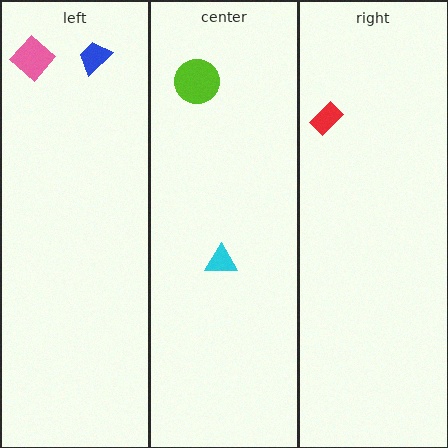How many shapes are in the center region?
2.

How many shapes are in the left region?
2.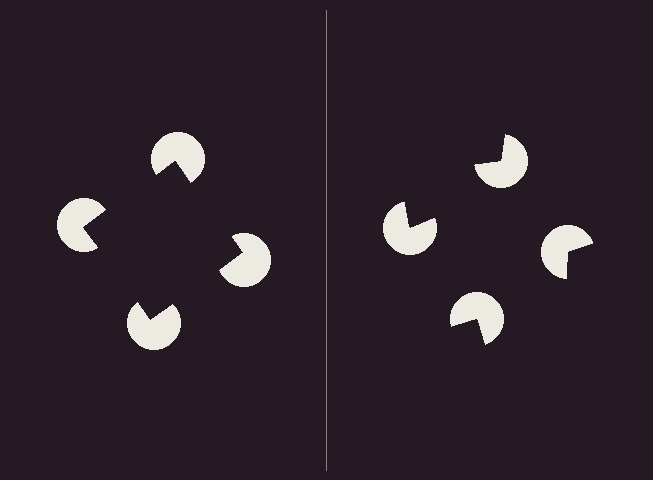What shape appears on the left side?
An illusory square.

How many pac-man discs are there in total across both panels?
8 — 4 on each side.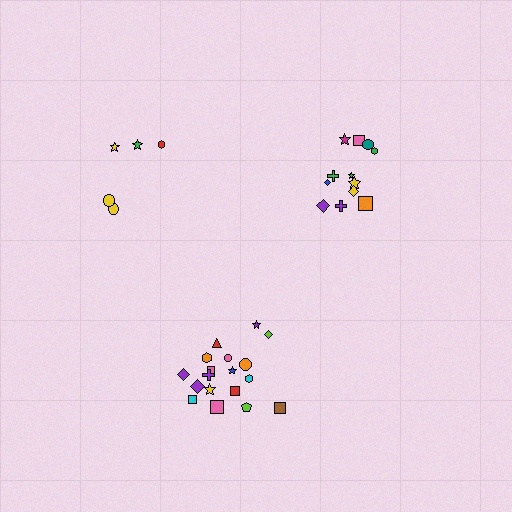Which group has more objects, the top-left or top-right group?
The top-right group.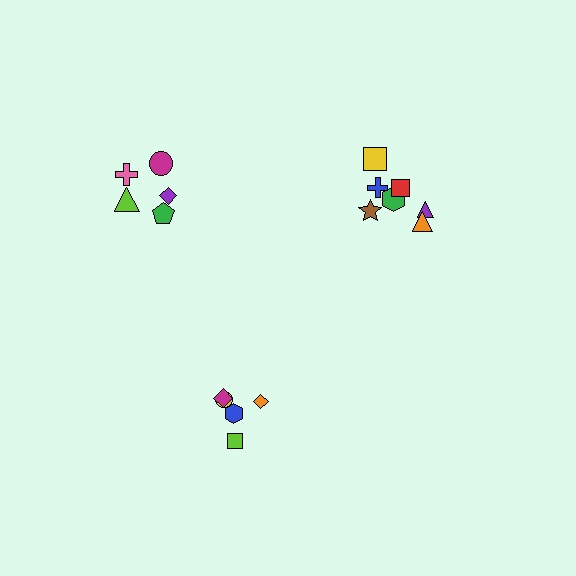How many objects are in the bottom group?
There are 5 objects.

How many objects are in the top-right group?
There are 7 objects.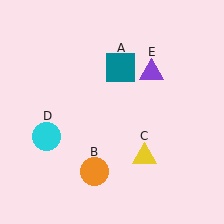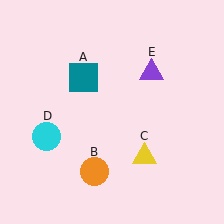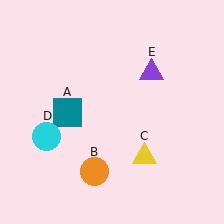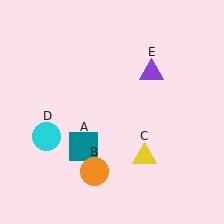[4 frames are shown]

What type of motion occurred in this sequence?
The teal square (object A) rotated counterclockwise around the center of the scene.